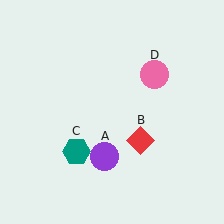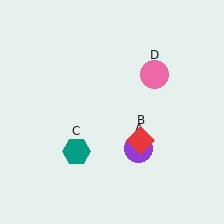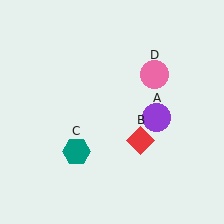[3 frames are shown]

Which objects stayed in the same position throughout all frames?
Red diamond (object B) and teal hexagon (object C) and pink circle (object D) remained stationary.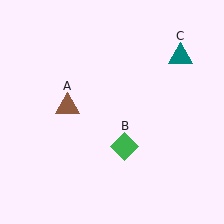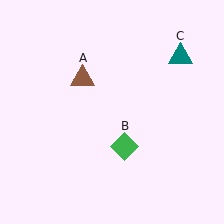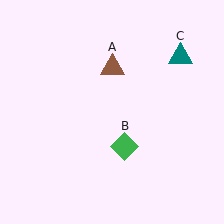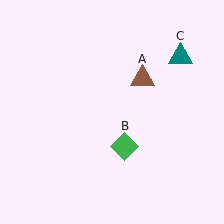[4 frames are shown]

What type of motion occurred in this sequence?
The brown triangle (object A) rotated clockwise around the center of the scene.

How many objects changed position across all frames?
1 object changed position: brown triangle (object A).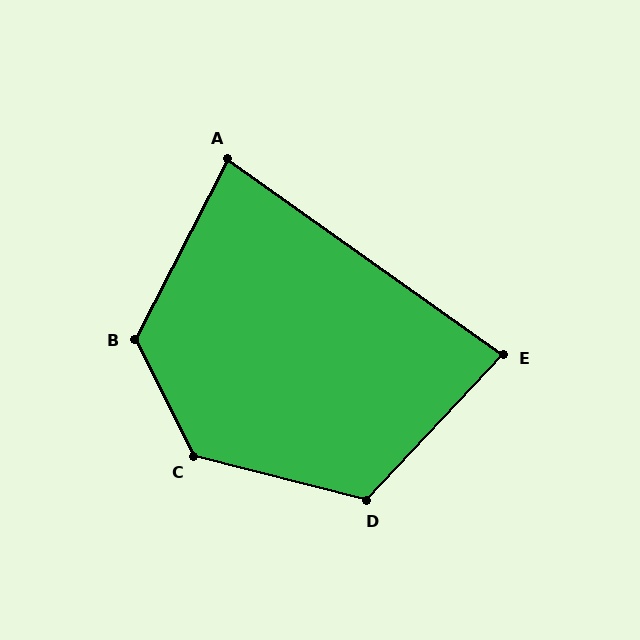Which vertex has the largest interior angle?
C, at approximately 131 degrees.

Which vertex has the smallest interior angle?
A, at approximately 82 degrees.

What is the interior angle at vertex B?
Approximately 126 degrees (obtuse).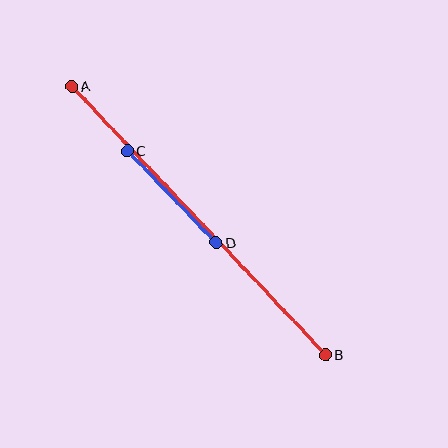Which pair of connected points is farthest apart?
Points A and B are farthest apart.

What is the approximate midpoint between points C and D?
The midpoint is at approximately (172, 197) pixels.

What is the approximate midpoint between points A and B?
The midpoint is at approximately (199, 221) pixels.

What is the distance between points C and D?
The distance is approximately 128 pixels.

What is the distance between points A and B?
The distance is approximately 370 pixels.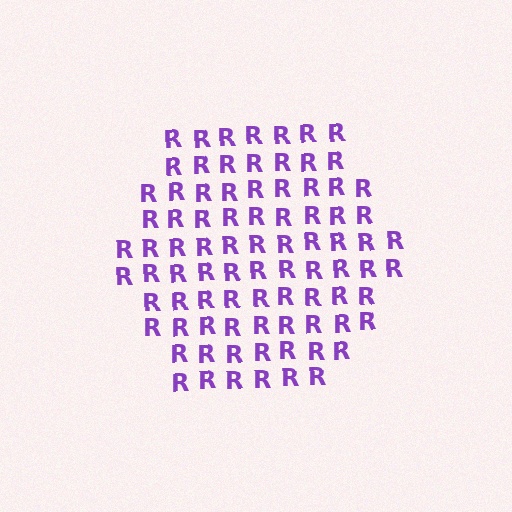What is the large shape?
The large shape is a hexagon.